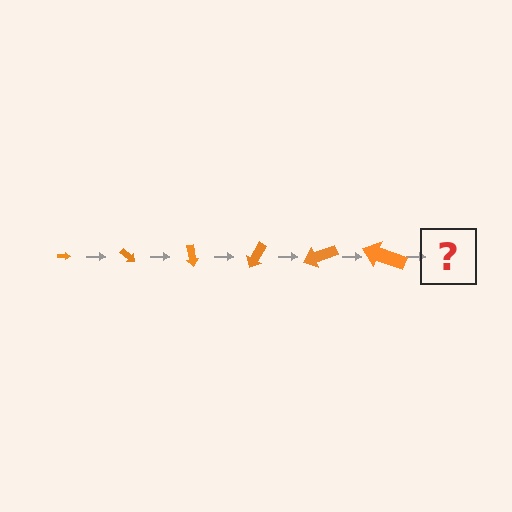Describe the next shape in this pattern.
It should be an arrow, larger than the previous one and rotated 240 degrees from the start.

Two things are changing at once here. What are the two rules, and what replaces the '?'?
The two rules are that the arrow grows larger each step and it rotates 40 degrees each step. The '?' should be an arrow, larger than the previous one and rotated 240 degrees from the start.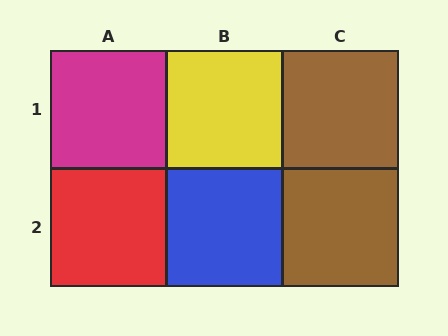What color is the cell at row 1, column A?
Magenta.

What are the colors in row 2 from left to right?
Red, blue, brown.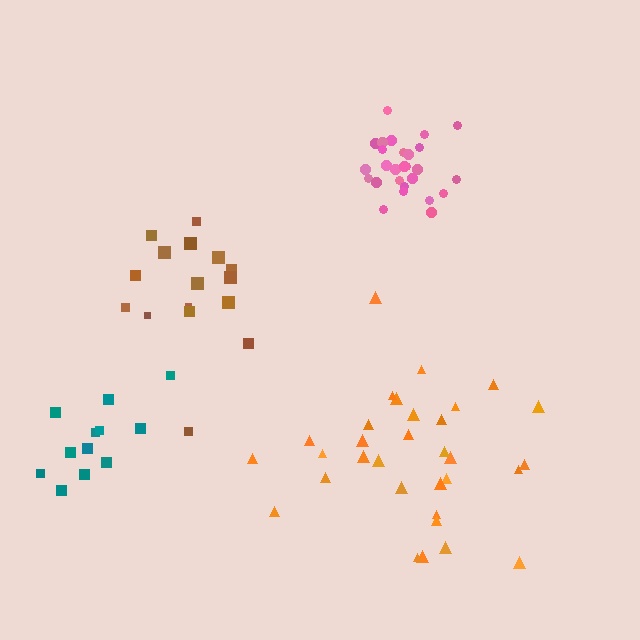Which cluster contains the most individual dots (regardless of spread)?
Orange (32).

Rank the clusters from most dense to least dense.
pink, brown, orange, teal.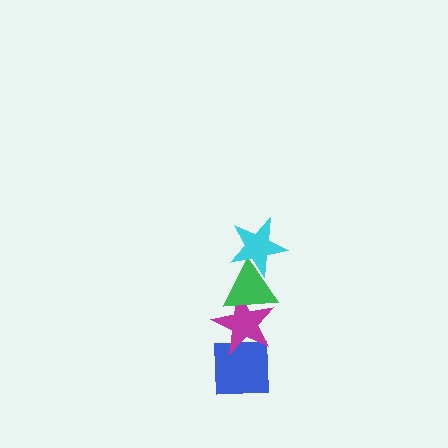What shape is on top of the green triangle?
The cyan star is on top of the green triangle.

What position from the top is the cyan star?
The cyan star is 1st from the top.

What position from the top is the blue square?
The blue square is 4th from the top.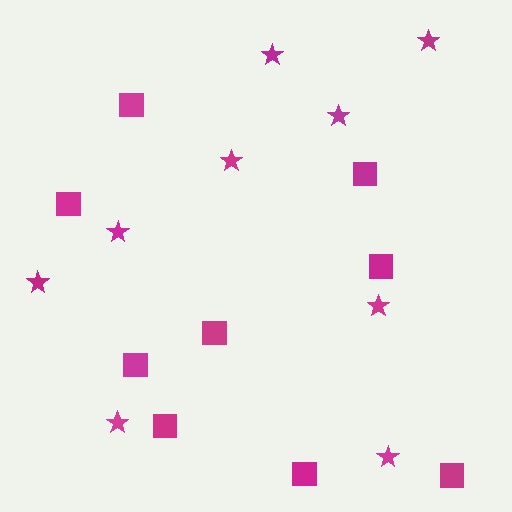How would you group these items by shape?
There are 2 groups: one group of stars (9) and one group of squares (9).